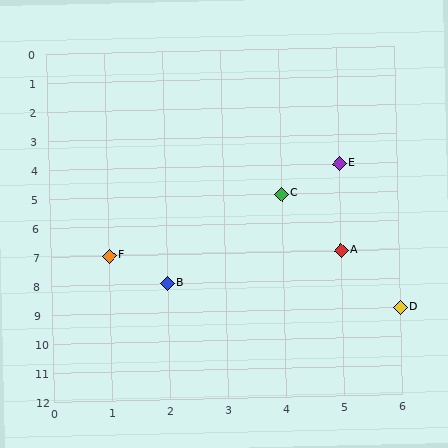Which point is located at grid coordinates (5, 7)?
Point A is at (5, 7).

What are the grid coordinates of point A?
Point A is at grid coordinates (5, 7).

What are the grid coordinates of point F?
Point F is at grid coordinates (1, 7).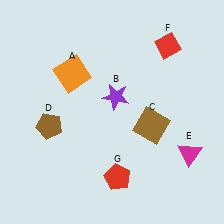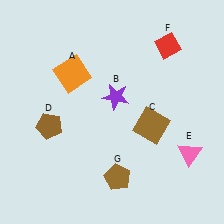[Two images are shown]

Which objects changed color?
E changed from magenta to pink. G changed from red to brown.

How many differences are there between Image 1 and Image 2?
There are 2 differences between the two images.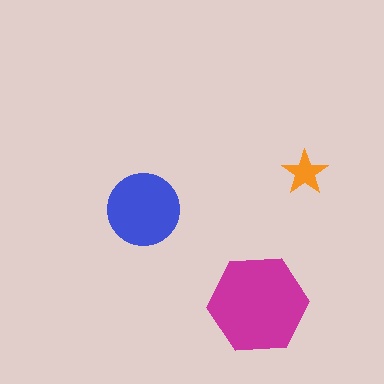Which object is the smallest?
The orange star.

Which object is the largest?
The magenta hexagon.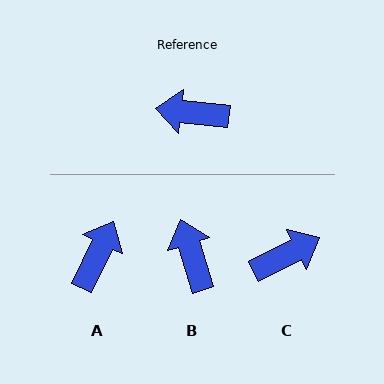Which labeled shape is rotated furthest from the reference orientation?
C, about 147 degrees away.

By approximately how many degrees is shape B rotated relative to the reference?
Approximately 66 degrees clockwise.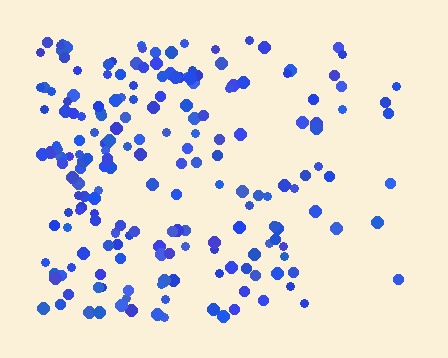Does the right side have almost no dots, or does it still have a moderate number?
Still a moderate number, just noticeably fewer than the left.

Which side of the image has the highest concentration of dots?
The left.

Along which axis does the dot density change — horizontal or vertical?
Horizontal.